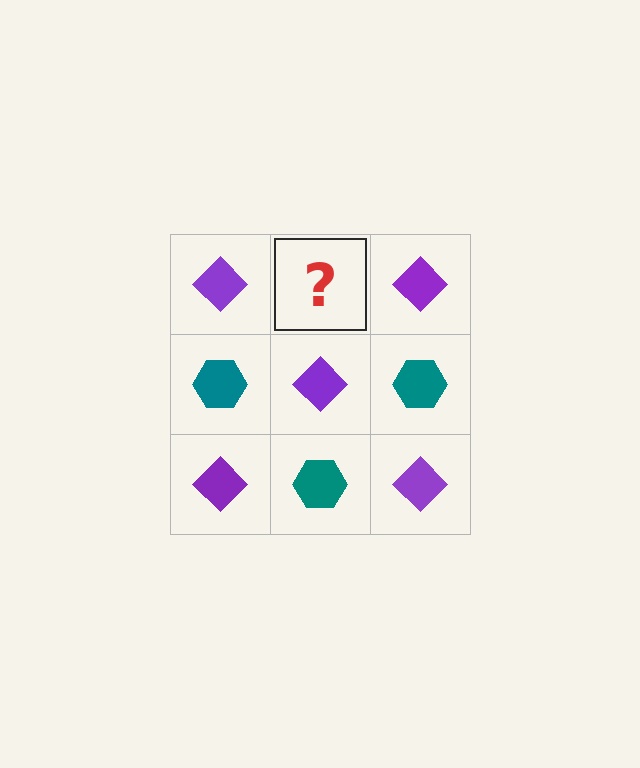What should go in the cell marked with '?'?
The missing cell should contain a teal hexagon.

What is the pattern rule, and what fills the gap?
The rule is that it alternates purple diamond and teal hexagon in a checkerboard pattern. The gap should be filled with a teal hexagon.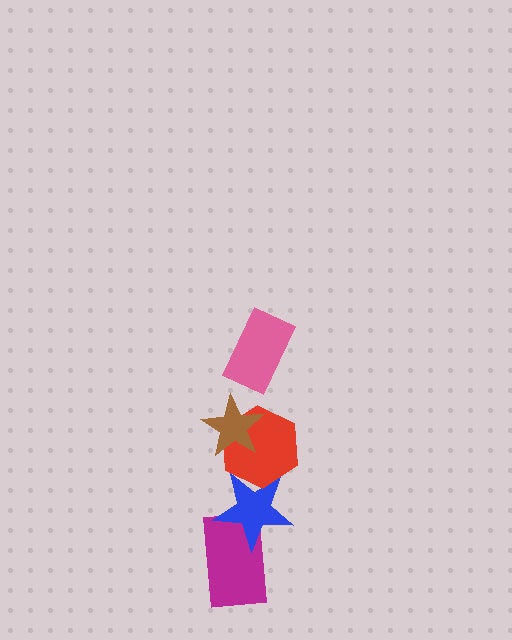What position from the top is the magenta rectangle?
The magenta rectangle is 5th from the top.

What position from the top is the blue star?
The blue star is 4th from the top.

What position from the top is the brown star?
The brown star is 2nd from the top.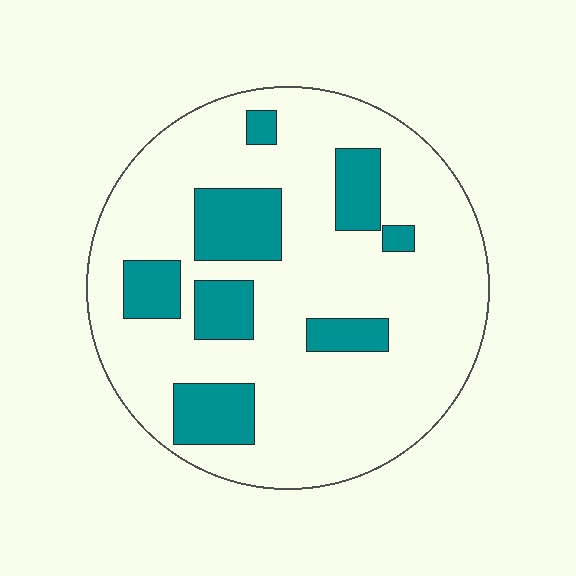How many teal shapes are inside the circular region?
8.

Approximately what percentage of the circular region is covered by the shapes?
Approximately 20%.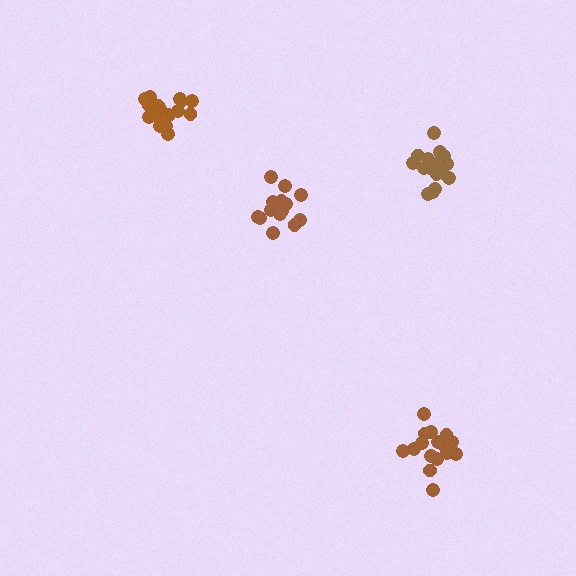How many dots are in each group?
Group 1: 17 dots, Group 2: 19 dots, Group 3: 19 dots, Group 4: 18 dots (73 total).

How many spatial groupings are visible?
There are 4 spatial groupings.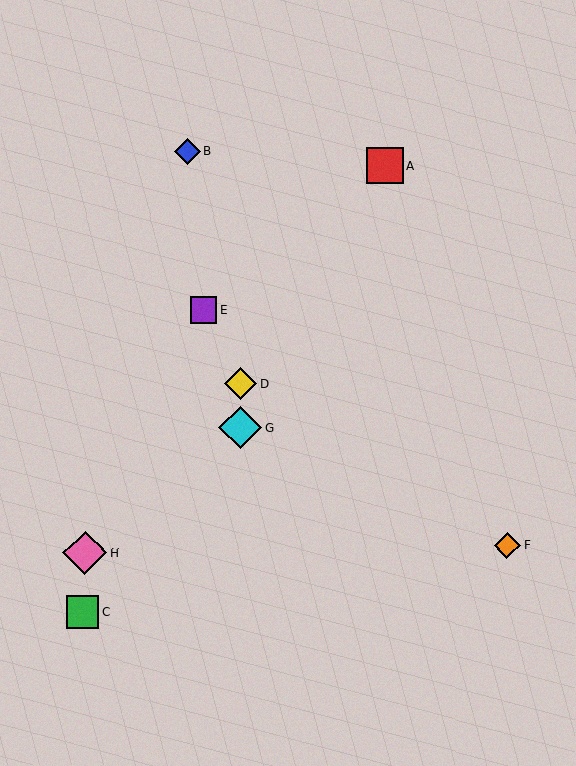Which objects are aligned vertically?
Objects D, G are aligned vertically.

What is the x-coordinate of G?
Object G is at x≈240.